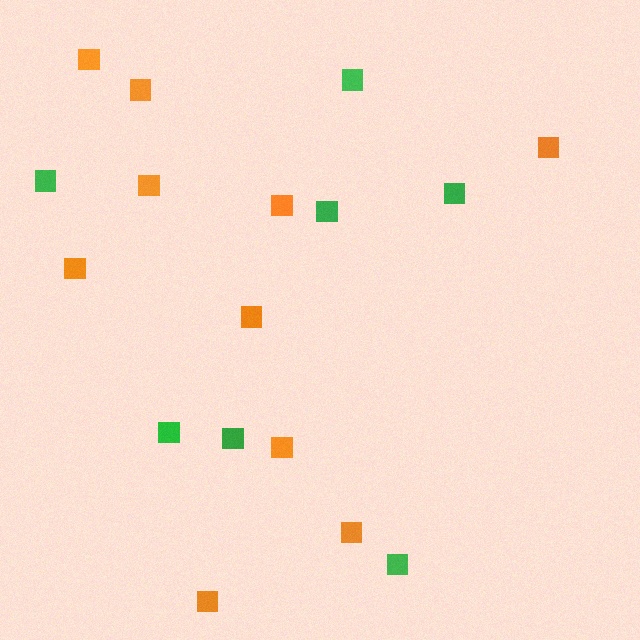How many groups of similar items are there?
There are 2 groups: one group of orange squares (10) and one group of green squares (7).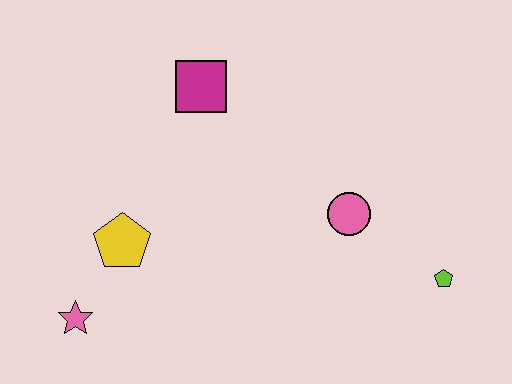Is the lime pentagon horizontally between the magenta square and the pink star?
No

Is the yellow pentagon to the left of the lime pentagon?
Yes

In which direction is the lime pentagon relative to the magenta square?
The lime pentagon is to the right of the magenta square.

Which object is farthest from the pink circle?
The pink star is farthest from the pink circle.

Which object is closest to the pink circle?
The lime pentagon is closest to the pink circle.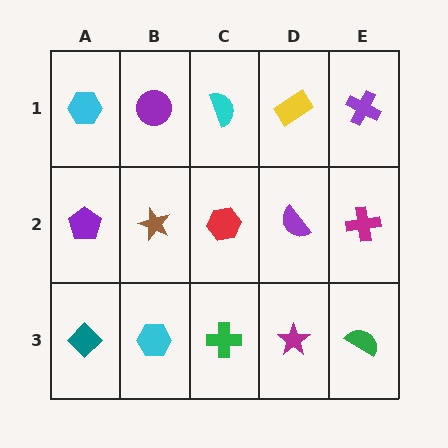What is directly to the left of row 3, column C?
A cyan hexagon.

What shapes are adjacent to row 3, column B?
A brown star (row 2, column B), a teal diamond (row 3, column A), a green cross (row 3, column C).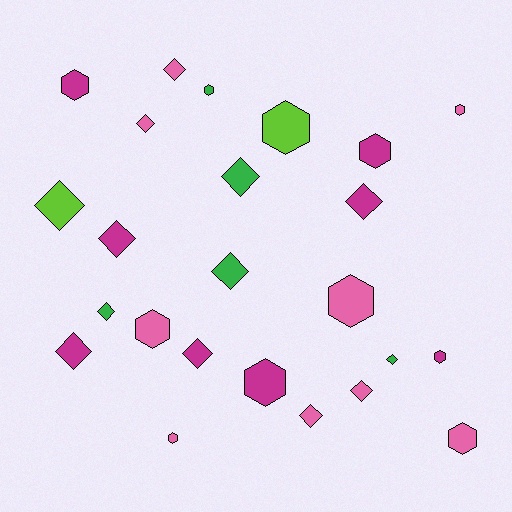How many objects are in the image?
There are 24 objects.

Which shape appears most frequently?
Diamond, with 13 objects.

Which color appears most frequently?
Pink, with 9 objects.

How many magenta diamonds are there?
There are 4 magenta diamonds.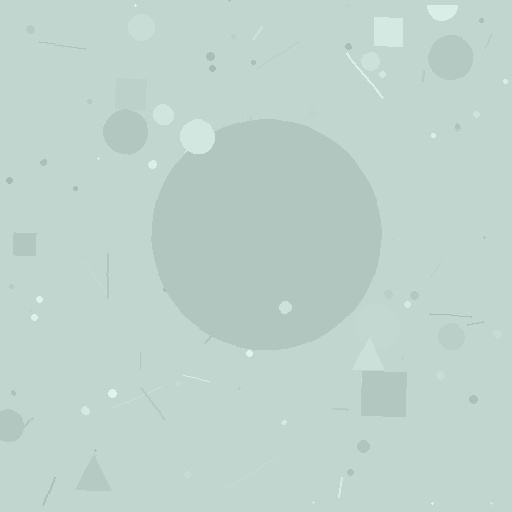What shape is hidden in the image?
A circle is hidden in the image.